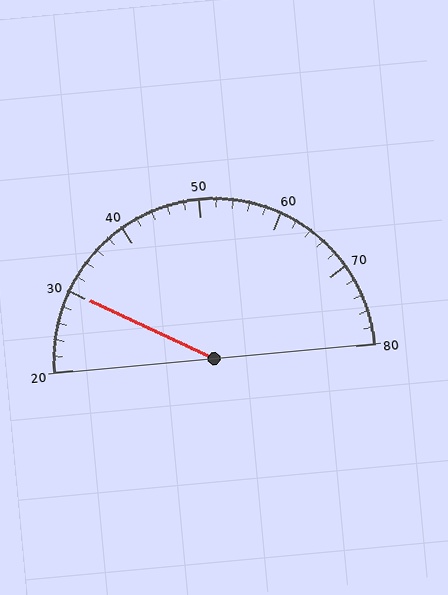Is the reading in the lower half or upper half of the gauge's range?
The reading is in the lower half of the range (20 to 80).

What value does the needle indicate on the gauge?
The needle indicates approximately 30.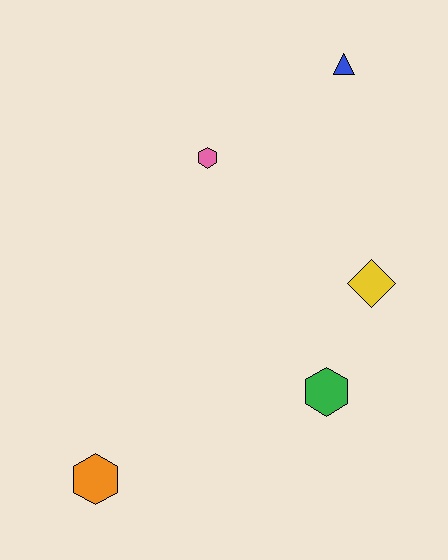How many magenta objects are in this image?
There are no magenta objects.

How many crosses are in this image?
There are no crosses.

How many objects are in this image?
There are 5 objects.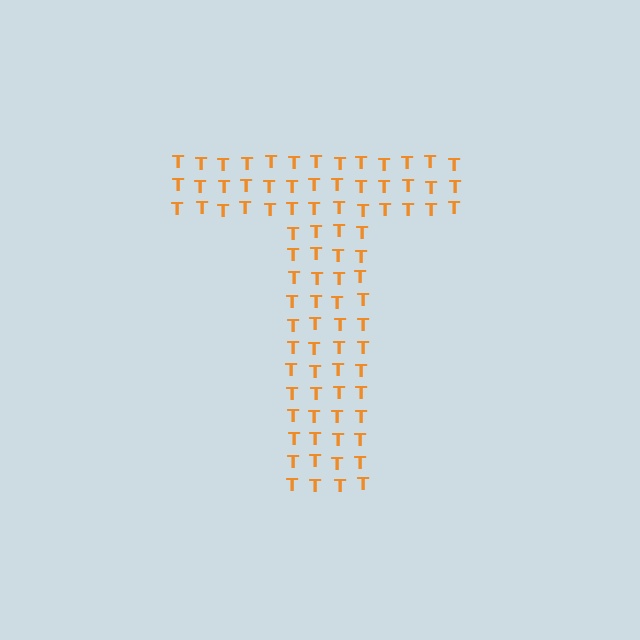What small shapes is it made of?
It is made of small letter T's.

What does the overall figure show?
The overall figure shows the letter T.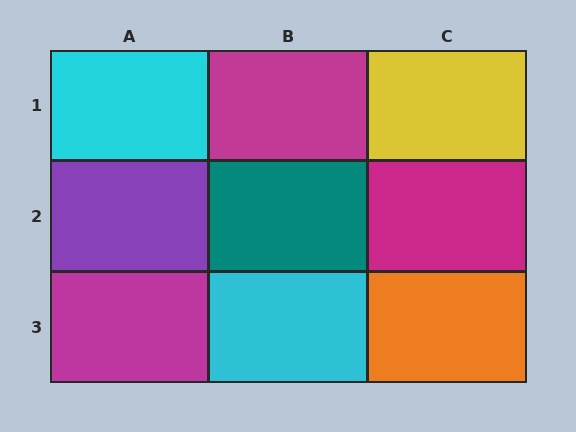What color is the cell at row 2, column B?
Teal.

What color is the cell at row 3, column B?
Cyan.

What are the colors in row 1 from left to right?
Cyan, magenta, yellow.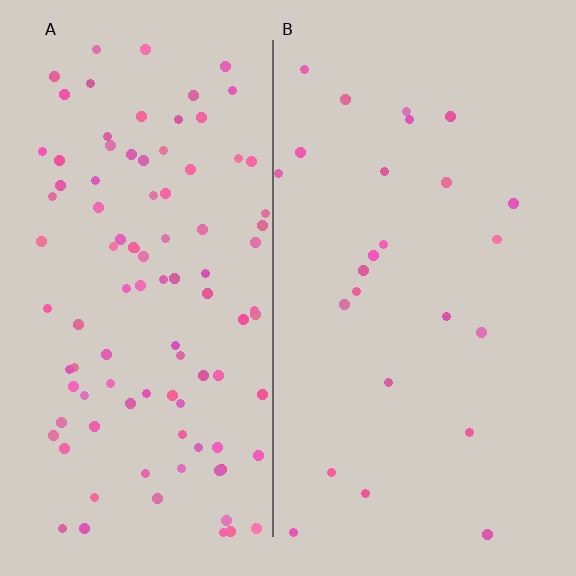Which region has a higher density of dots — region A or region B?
A (the left).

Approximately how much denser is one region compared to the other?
Approximately 3.8× — region A over region B.